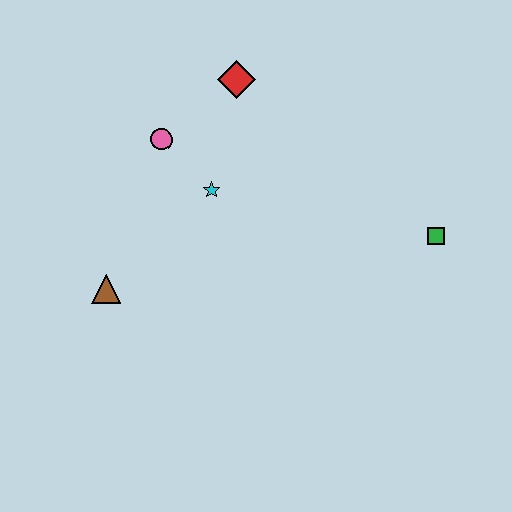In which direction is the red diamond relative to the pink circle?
The red diamond is to the right of the pink circle.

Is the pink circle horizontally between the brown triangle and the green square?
Yes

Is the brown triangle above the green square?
No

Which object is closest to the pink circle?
The cyan star is closest to the pink circle.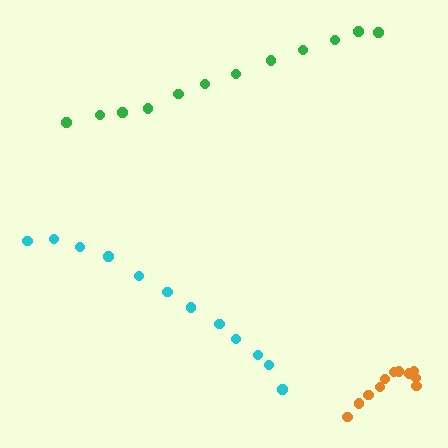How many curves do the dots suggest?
There are 3 distinct paths.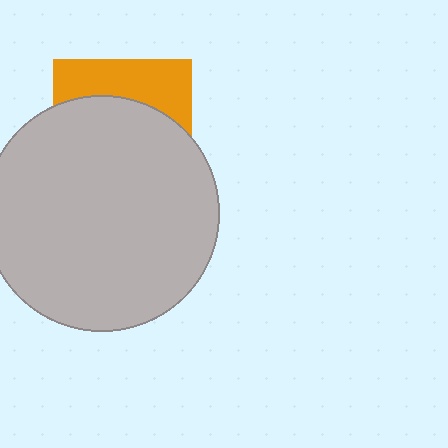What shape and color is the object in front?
The object in front is a light gray circle.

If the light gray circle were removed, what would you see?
You would see the complete orange square.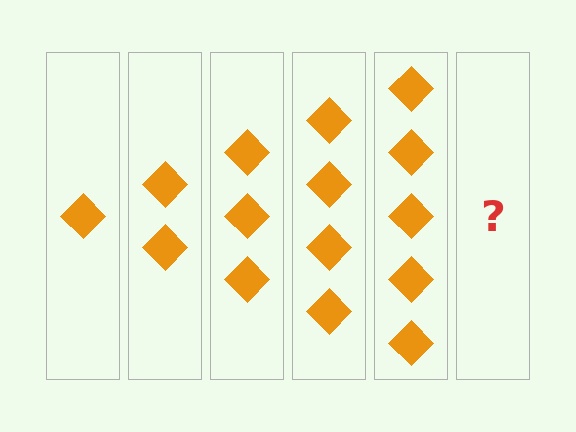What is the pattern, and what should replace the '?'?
The pattern is that each step adds one more diamond. The '?' should be 6 diamonds.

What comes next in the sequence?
The next element should be 6 diamonds.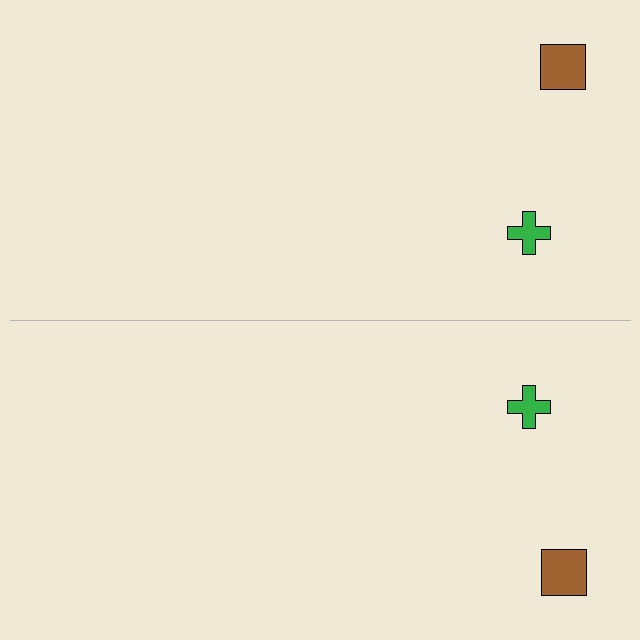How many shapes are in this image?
There are 4 shapes in this image.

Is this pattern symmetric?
Yes, this pattern has bilateral (reflection) symmetry.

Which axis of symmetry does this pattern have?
The pattern has a horizontal axis of symmetry running through the center of the image.